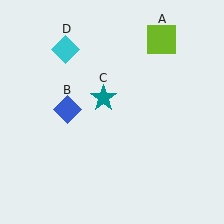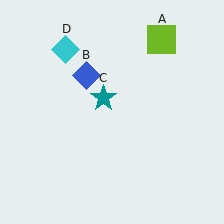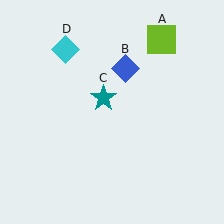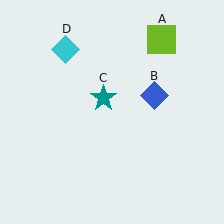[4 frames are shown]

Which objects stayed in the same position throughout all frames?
Lime square (object A) and teal star (object C) and cyan diamond (object D) remained stationary.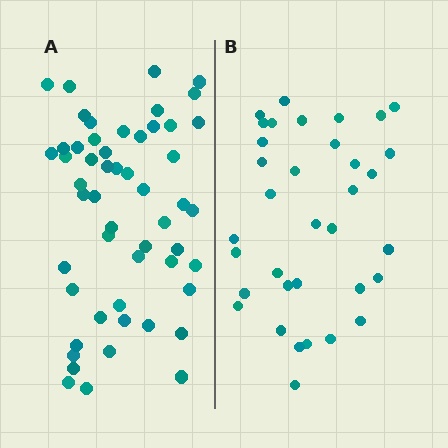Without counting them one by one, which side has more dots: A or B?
Region A (the left region) has more dots.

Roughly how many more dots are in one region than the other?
Region A has approximately 20 more dots than region B.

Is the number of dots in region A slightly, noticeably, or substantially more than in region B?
Region A has substantially more. The ratio is roughly 1.5 to 1.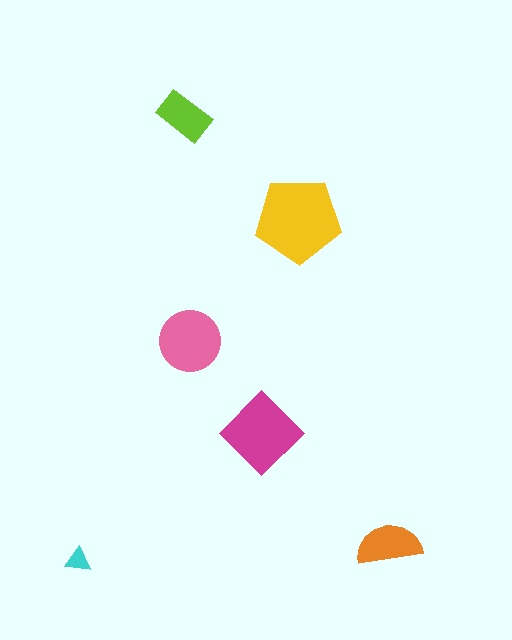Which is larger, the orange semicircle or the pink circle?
The pink circle.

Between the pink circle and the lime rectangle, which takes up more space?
The pink circle.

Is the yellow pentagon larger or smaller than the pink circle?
Larger.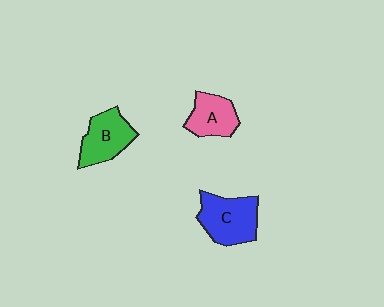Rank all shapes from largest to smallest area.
From largest to smallest: C (blue), B (green), A (pink).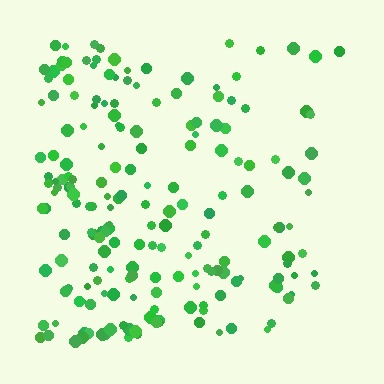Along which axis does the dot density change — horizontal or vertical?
Horizontal.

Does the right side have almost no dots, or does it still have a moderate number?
Still a moderate number, just noticeably fewer than the left.